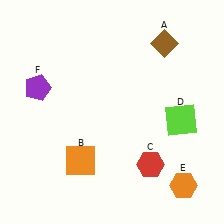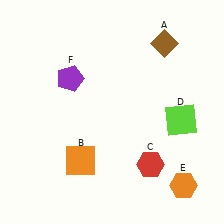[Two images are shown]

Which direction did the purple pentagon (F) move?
The purple pentagon (F) moved right.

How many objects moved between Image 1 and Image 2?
1 object moved between the two images.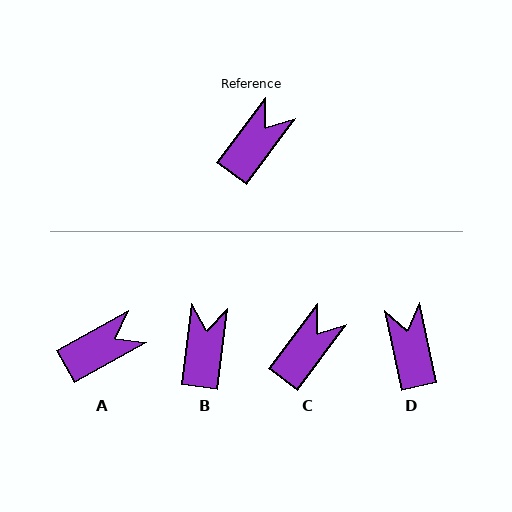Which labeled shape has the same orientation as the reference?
C.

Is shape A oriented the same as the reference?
No, it is off by about 24 degrees.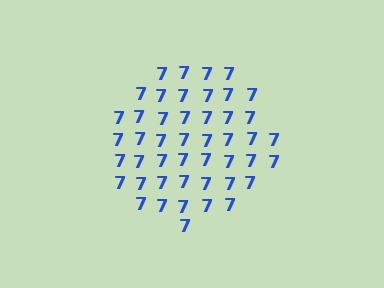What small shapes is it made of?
It is made of small digit 7's.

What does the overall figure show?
The overall figure shows a circle.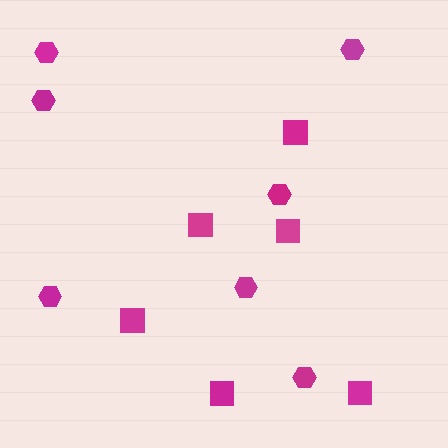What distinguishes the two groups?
There are 2 groups: one group of hexagons (7) and one group of squares (6).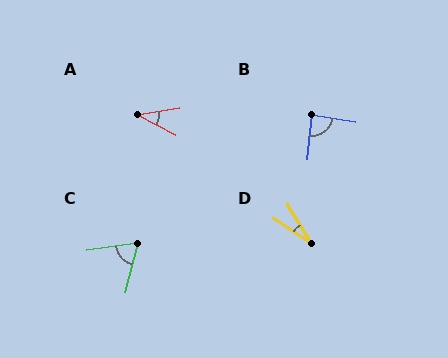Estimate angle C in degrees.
Approximately 68 degrees.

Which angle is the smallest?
D, at approximately 24 degrees.